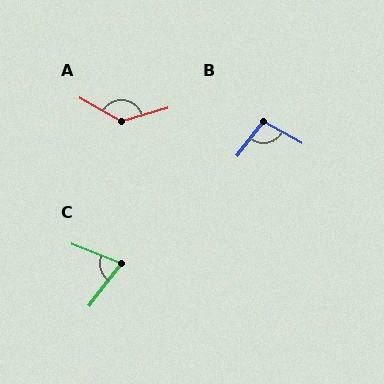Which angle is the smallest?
C, at approximately 74 degrees.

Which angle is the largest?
A, at approximately 134 degrees.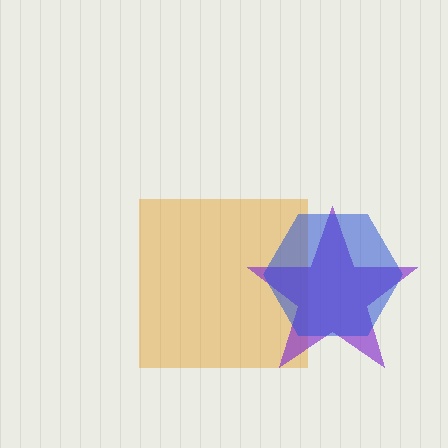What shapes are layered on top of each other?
The layered shapes are: an orange square, a purple star, a blue hexagon.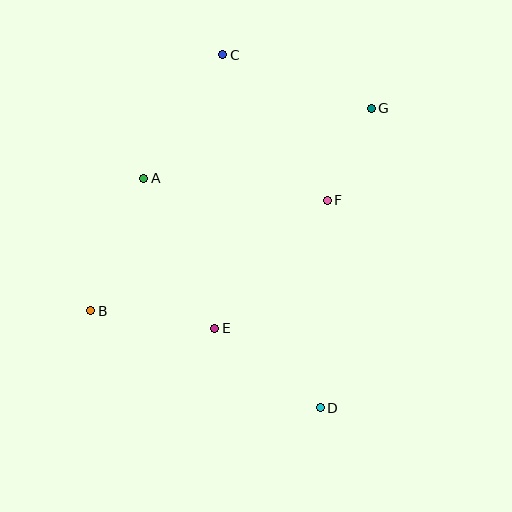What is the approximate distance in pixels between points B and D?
The distance between B and D is approximately 249 pixels.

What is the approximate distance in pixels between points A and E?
The distance between A and E is approximately 166 pixels.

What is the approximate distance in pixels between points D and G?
The distance between D and G is approximately 304 pixels.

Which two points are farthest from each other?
Points C and D are farthest from each other.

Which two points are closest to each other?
Points F and G are closest to each other.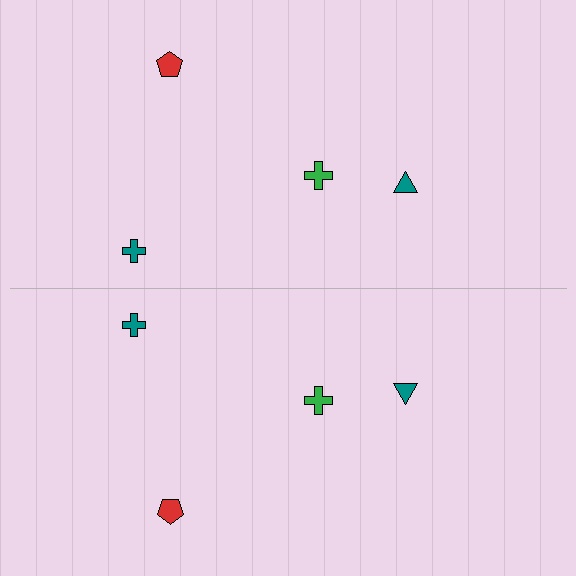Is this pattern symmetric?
Yes, this pattern has bilateral (reflection) symmetry.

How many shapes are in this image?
There are 8 shapes in this image.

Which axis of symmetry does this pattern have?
The pattern has a horizontal axis of symmetry running through the center of the image.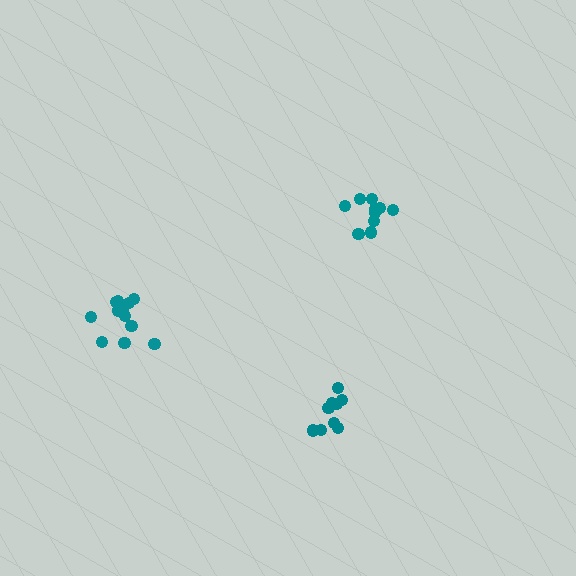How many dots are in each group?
Group 1: 9 dots, Group 2: 12 dots, Group 3: 10 dots (31 total).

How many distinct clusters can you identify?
There are 3 distinct clusters.